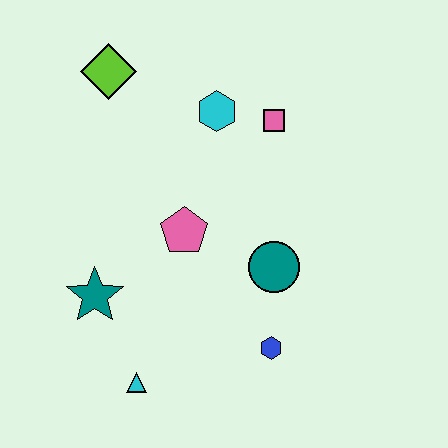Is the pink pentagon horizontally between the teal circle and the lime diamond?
Yes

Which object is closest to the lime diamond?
The cyan hexagon is closest to the lime diamond.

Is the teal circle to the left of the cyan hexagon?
No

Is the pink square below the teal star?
No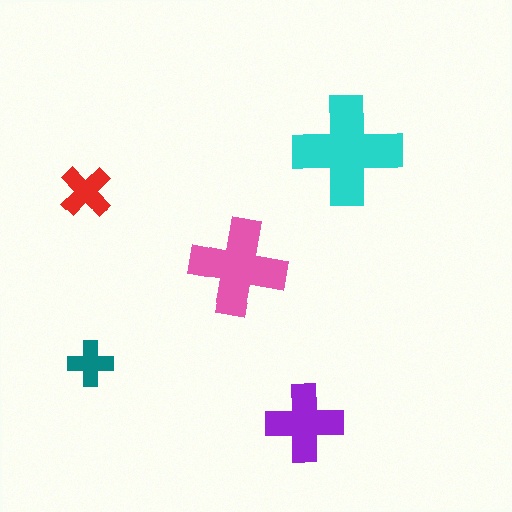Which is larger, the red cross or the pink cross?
The pink one.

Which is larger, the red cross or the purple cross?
The purple one.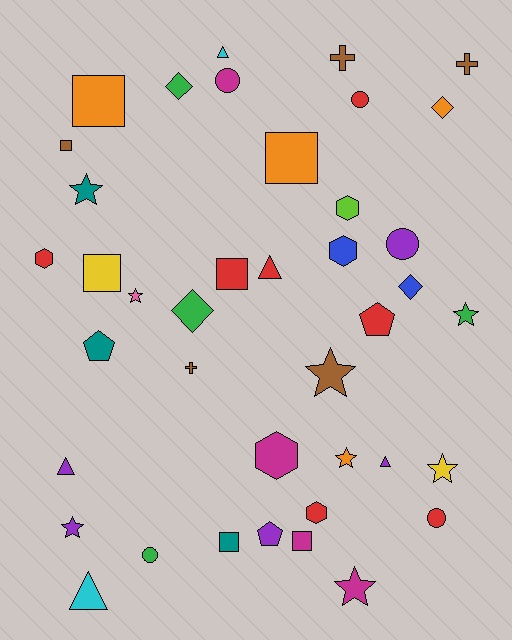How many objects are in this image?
There are 40 objects.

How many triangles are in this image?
There are 5 triangles.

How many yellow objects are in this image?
There are 2 yellow objects.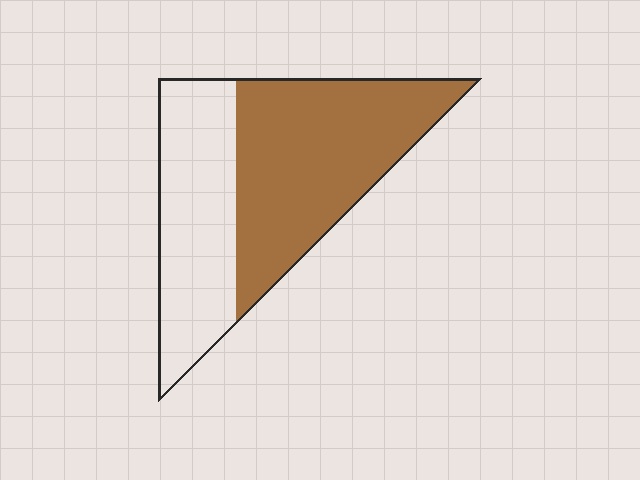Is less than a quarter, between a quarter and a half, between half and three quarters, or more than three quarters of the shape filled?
Between half and three quarters.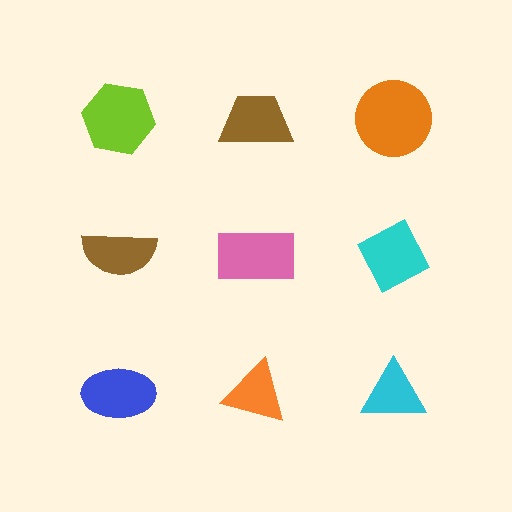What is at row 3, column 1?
A blue ellipse.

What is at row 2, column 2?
A pink rectangle.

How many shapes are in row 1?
3 shapes.